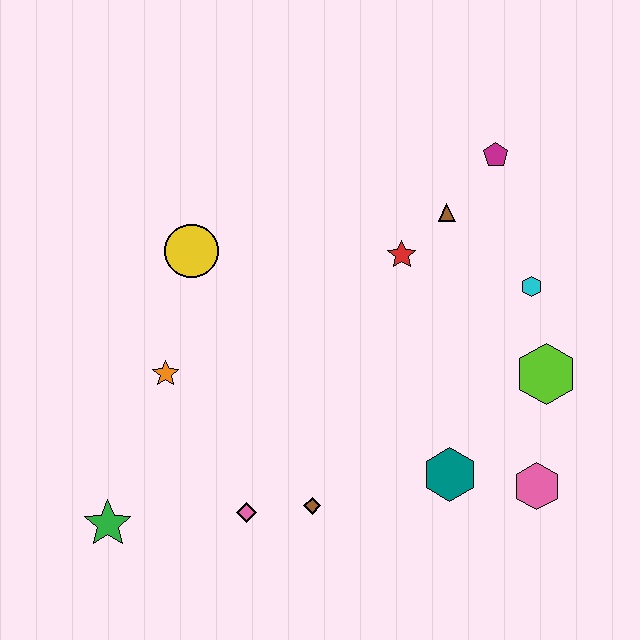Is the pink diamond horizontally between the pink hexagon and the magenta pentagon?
No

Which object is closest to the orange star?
The yellow circle is closest to the orange star.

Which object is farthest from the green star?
The magenta pentagon is farthest from the green star.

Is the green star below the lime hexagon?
Yes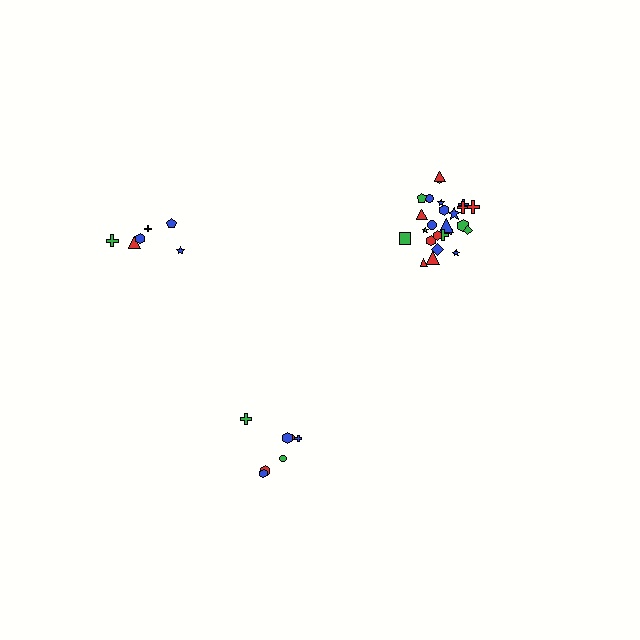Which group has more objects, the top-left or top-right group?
The top-right group.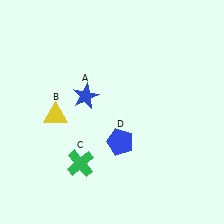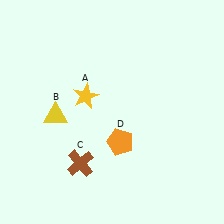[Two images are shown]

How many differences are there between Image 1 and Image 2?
There are 3 differences between the two images.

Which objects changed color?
A changed from blue to yellow. C changed from green to brown. D changed from blue to orange.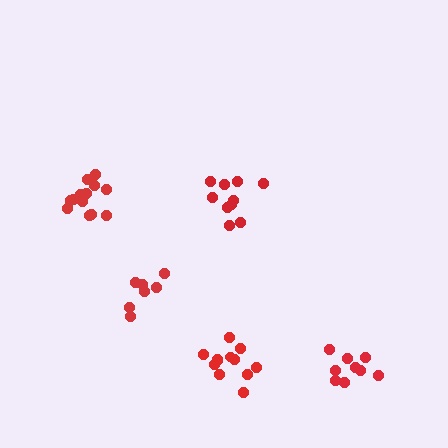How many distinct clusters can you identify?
There are 5 distinct clusters.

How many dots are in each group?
Group 1: 9 dots, Group 2: 13 dots, Group 3: 12 dots, Group 4: 7 dots, Group 5: 10 dots (51 total).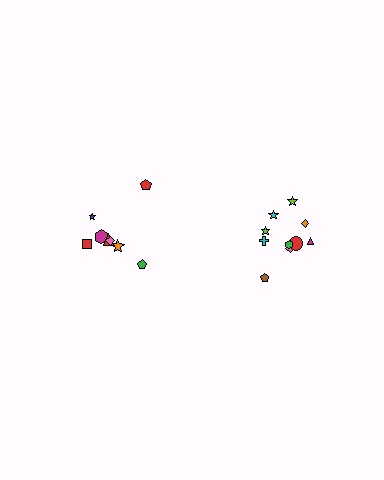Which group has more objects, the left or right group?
The right group.